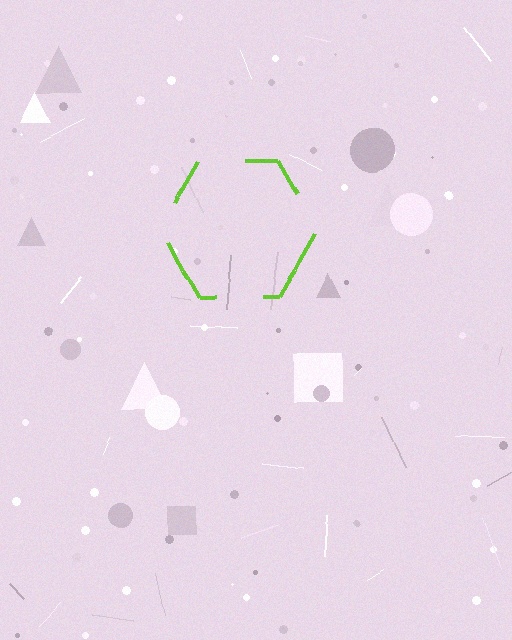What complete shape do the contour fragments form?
The contour fragments form a hexagon.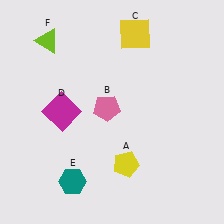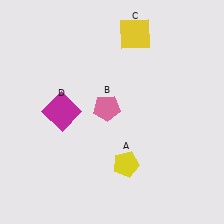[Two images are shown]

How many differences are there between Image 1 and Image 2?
There are 2 differences between the two images.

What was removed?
The lime triangle (F), the teal hexagon (E) were removed in Image 2.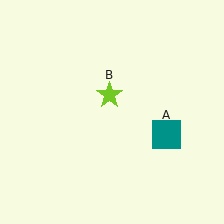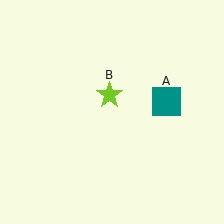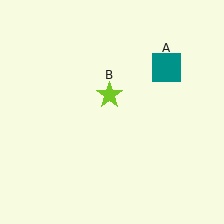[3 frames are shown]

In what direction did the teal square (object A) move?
The teal square (object A) moved up.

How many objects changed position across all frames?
1 object changed position: teal square (object A).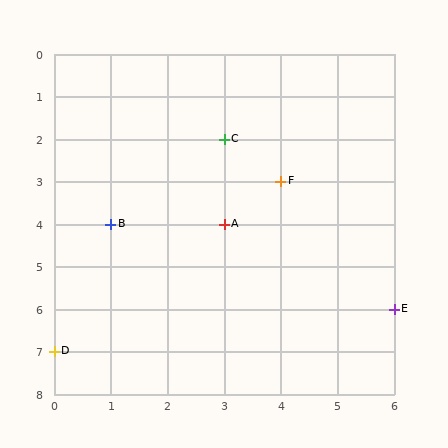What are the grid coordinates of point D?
Point D is at grid coordinates (0, 7).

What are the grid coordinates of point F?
Point F is at grid coordinates (4, 3).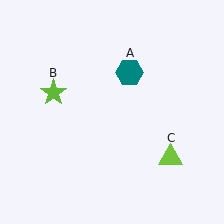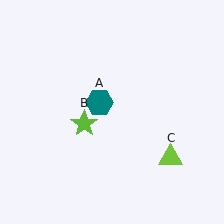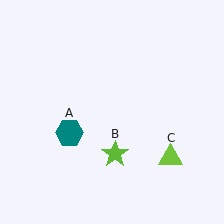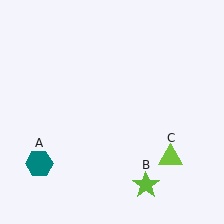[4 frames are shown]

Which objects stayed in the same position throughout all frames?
Lime triangle (object C) remained stationary.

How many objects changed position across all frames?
2 objects changed position: teal hexagon (object A), lime star (object B).